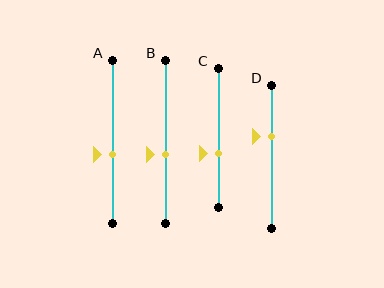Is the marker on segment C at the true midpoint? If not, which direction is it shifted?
No, the marker on segment C is shifted downward by about 11% of the segment length.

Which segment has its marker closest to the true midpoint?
Segment B has its marker closest to the true midpoint.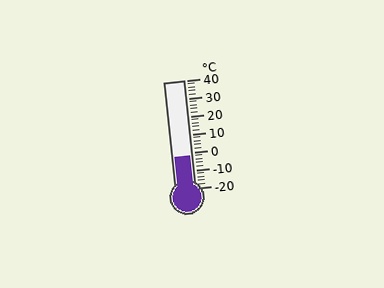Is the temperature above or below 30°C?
The temperature is below 30°C.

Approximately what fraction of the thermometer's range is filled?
The thermometer is filled to approximately 30% of its range.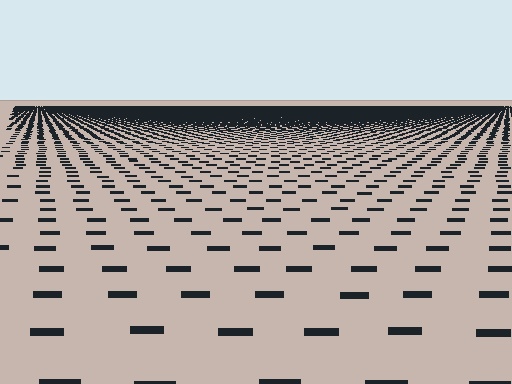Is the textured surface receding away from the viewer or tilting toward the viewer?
The surface is receding away from the viewer. Texture elements get smaller and denser toward the top.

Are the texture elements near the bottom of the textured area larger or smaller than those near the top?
Larger. Near the bottom, elements are closer to the viewer and appear at a bigger on-screen size.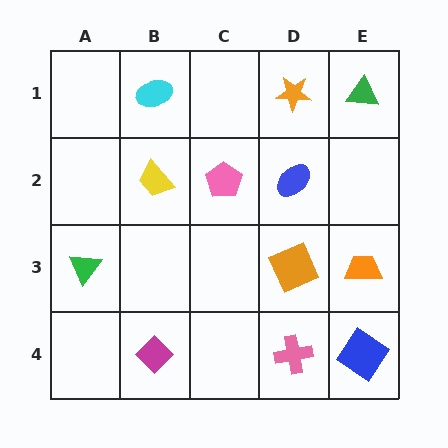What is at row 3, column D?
An orange square.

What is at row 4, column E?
A blue diamond.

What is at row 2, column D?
A blue ellipse.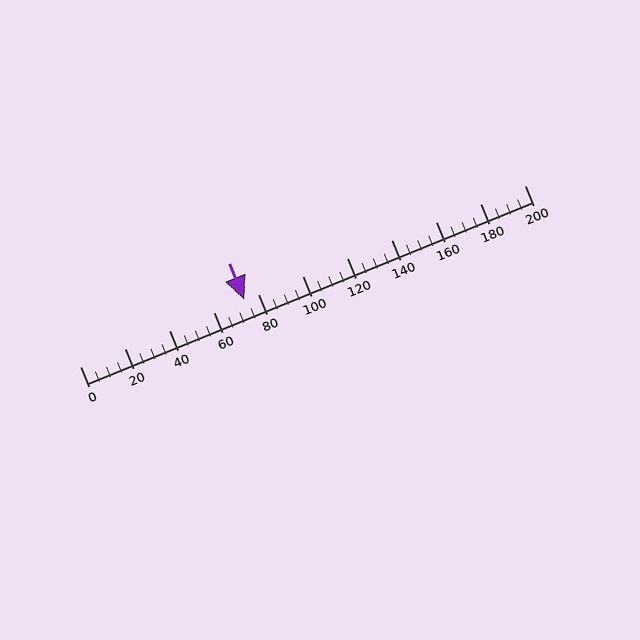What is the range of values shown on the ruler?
The ruler shows values from 0 to 200.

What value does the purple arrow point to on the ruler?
The purple arrow points to approximately 74.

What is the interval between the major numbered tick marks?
The major tick marks are spaced 20 units apart.